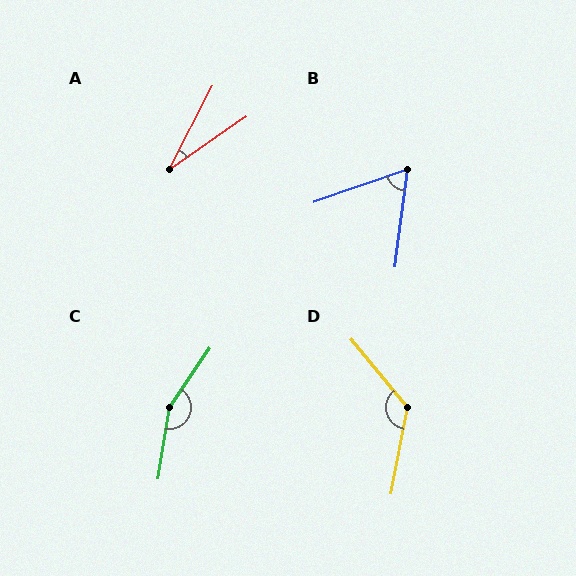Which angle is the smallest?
A, at approximately 28 degrees.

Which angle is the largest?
C, at approximately 155 degrees.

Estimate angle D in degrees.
Approximately 130 degrees.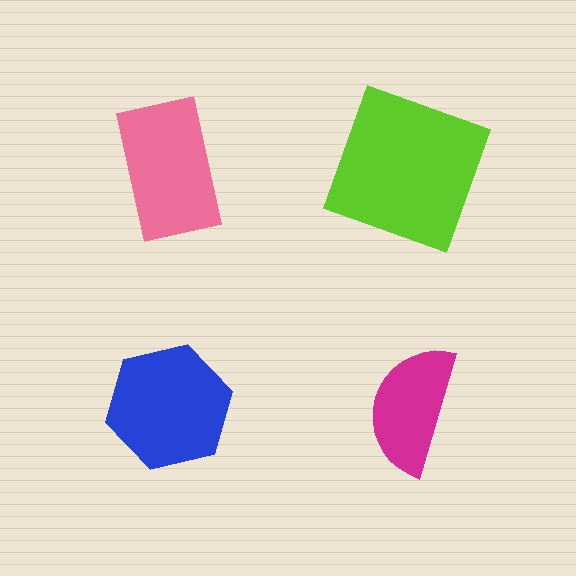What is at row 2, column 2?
A magenta semicircle.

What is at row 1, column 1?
A pink rectangle.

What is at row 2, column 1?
A blue hexagon.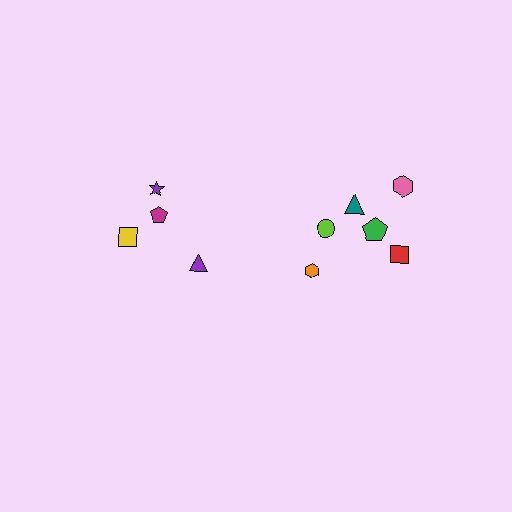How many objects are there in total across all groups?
There are 10 objects.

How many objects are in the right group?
There are 6 objects.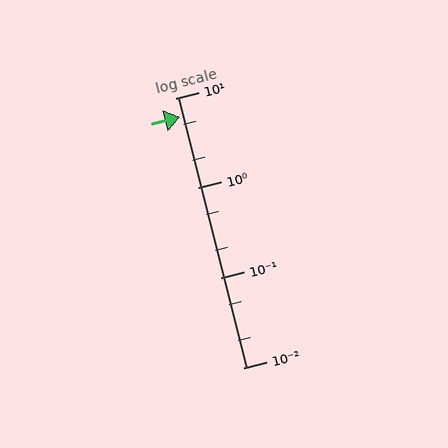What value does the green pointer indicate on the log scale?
The pointer indicates approximately 6.2.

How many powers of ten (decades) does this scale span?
The scale spans 3 decades, from 0.01 to 10.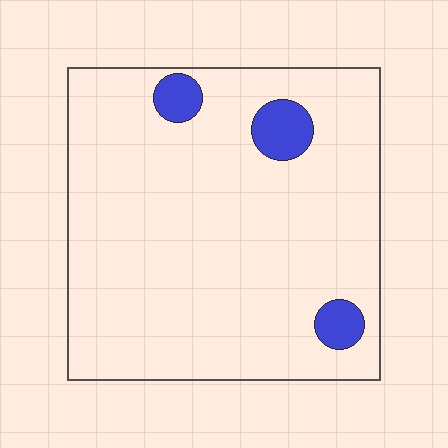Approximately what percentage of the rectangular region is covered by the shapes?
Approximately 5%.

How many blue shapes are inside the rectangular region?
3.